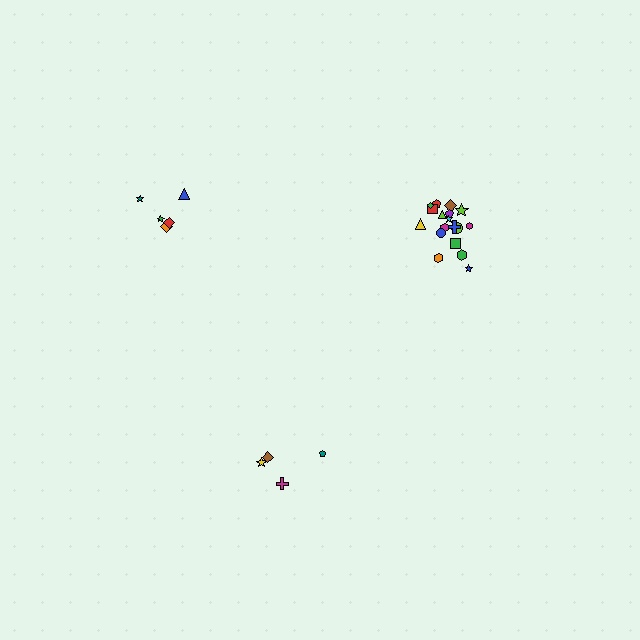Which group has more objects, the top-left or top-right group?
The top-right group.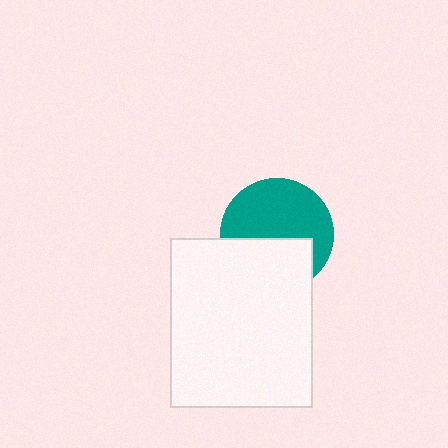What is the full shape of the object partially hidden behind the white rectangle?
The partially hidden object is a teal circle.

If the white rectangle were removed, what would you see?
You would see the complete teal circle.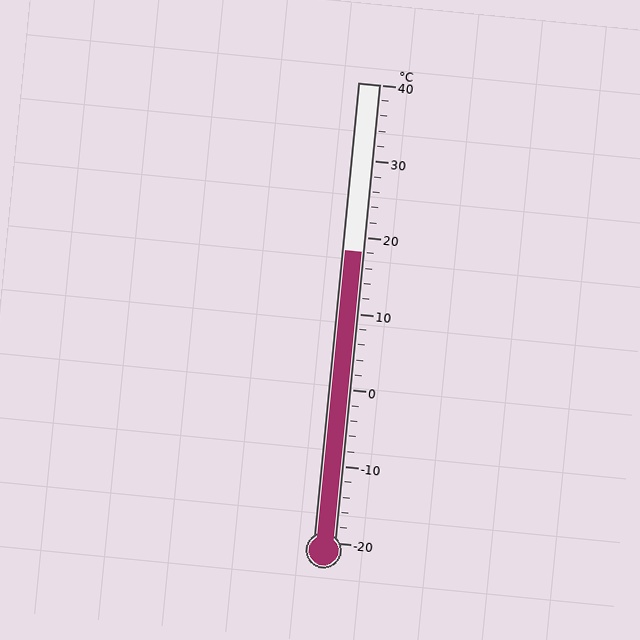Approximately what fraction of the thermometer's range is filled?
The thermometer is filled to approximately 65% of its range.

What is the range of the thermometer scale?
The thermometer scale ranges from -20°C to 40°C.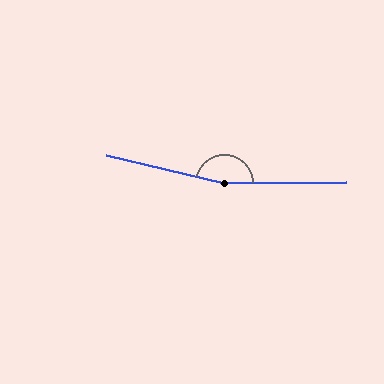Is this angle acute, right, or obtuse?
It is obtuse.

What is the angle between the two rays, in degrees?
Approximately 166 degrees.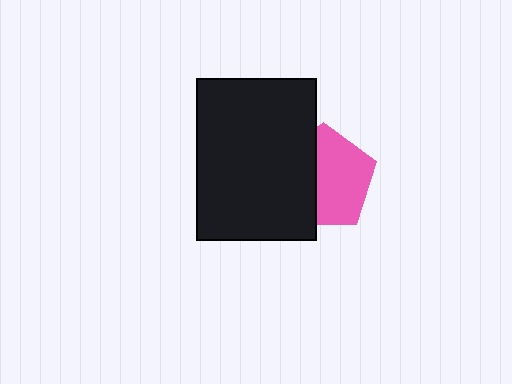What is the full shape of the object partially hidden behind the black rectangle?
The partially hidden object is a pink pentagon.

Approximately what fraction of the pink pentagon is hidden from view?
Roughly 43% of the pink pentagon is hidden behind the black rectangle.